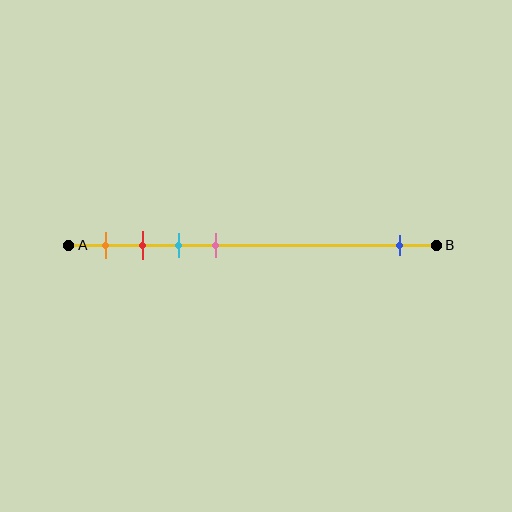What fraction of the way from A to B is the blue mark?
The blue mark is approximately 90% (0.9) of the way from A to B.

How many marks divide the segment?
There are 5 marks dividing the segment.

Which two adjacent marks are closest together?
The red and cyan marks are the closest adjacent pair.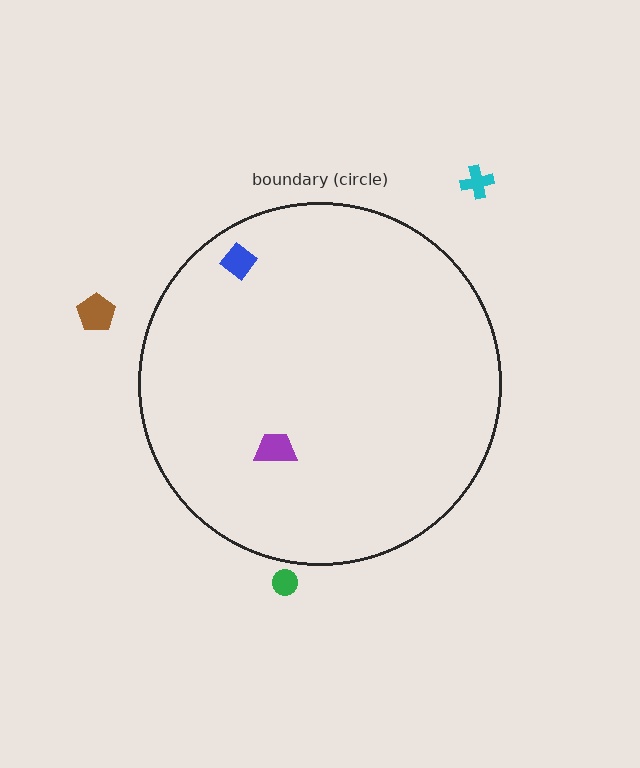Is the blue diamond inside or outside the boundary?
Inside.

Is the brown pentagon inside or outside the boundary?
Outside.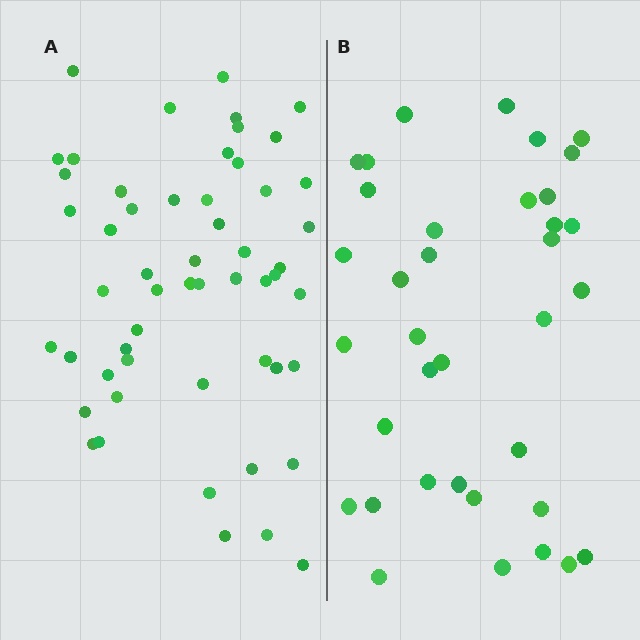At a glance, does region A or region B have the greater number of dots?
Region A (the left region) has more dots.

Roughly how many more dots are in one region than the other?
Region A has approximately 20 more dots than region B.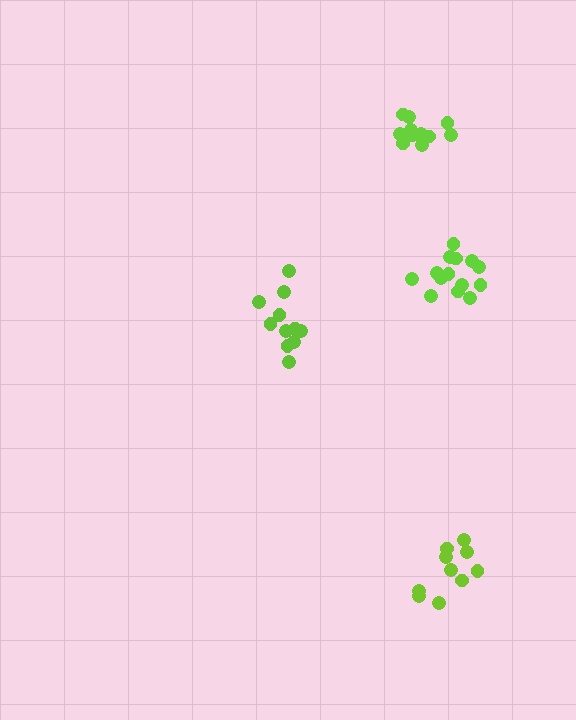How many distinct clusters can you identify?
There are 4 distinct clusters.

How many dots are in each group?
Group 1: 14 dots, Group 2: 11 dots, Group 3: 12 dots, Group 4: 10 dots (47 total).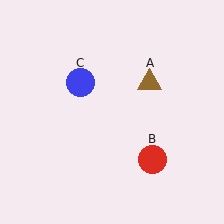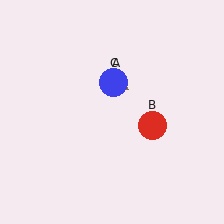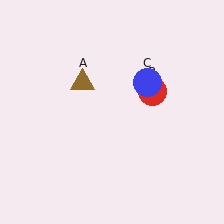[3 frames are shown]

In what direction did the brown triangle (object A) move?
The brown triangle (object A) moved left.